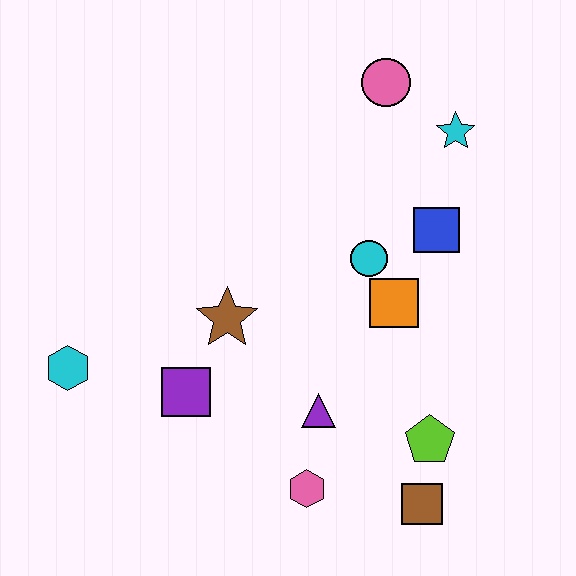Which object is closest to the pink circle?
The cyan star is closest to the pink circle.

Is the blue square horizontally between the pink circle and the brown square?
No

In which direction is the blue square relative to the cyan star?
The blue square is below the cyan star.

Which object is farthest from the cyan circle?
The cyan hexagon is farthest from the cyan circle.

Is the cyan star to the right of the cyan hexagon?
Yes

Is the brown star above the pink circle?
No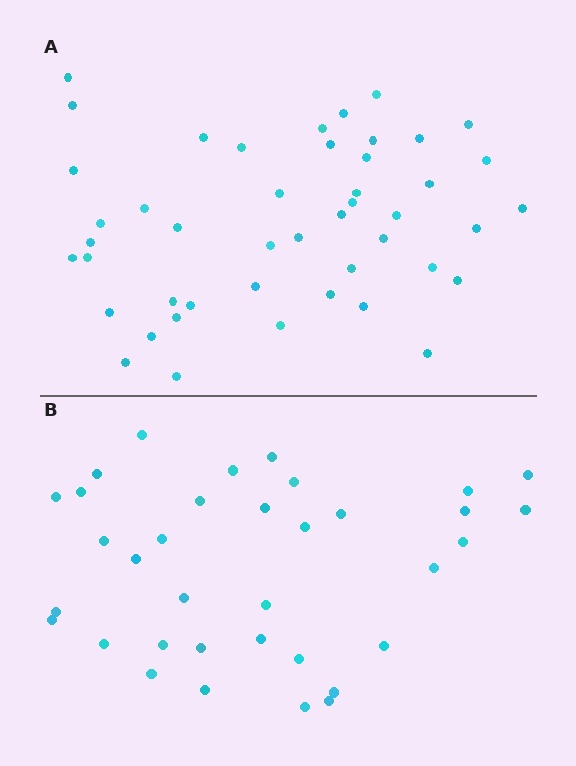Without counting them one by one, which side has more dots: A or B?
Region A (the top region) has more dots.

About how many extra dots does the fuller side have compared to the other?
Region A has roughly 12 or so more dots than region B.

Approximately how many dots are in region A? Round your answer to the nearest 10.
About 50 dots. (The exact count is 46, which rounds to 50.)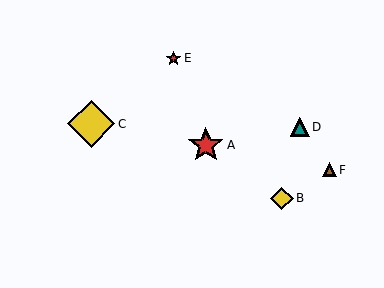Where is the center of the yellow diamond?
The center of the yellow diamond is at (282, 198).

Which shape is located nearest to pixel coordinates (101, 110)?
The yellow diamond (labeled C) at (91, 124) is nearest to that location.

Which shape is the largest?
The yellow diamond (labeled C) is the largest.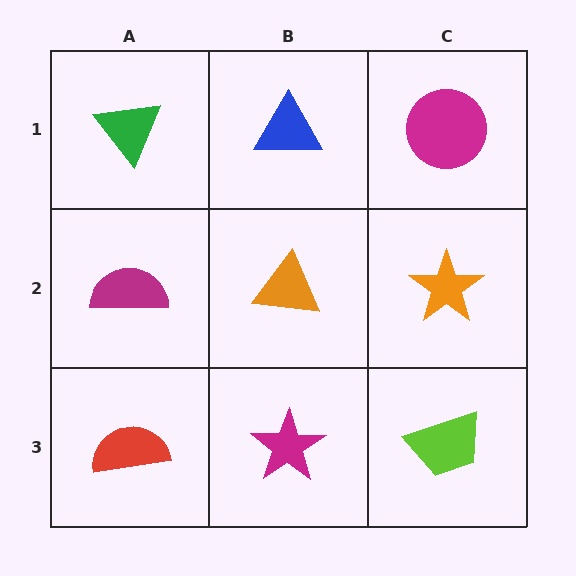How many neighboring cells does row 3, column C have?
2.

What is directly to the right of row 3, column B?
A lime trapezoid.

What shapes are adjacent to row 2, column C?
A magenta circle (row 1, column C), a lime trapezoid (row 3, column C), an orange triangle (row 2, column B).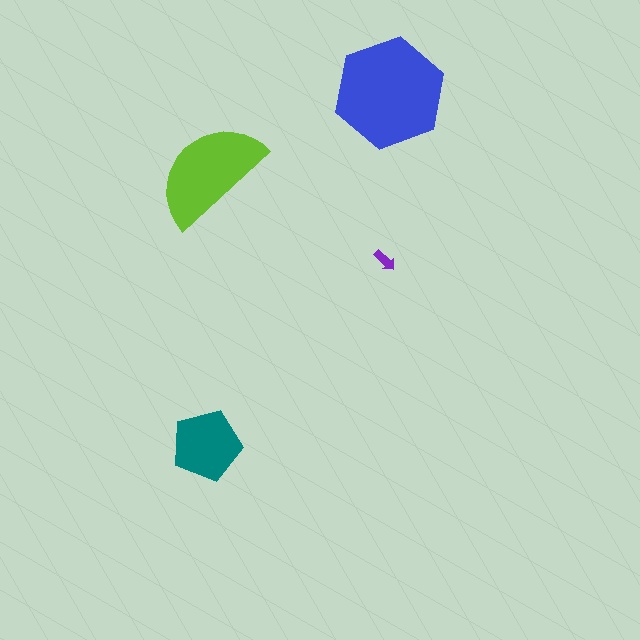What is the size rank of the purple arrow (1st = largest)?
4th.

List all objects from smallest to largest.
The purple arrow, the teal pentagon, the lime semicircle, the blue hexagon.